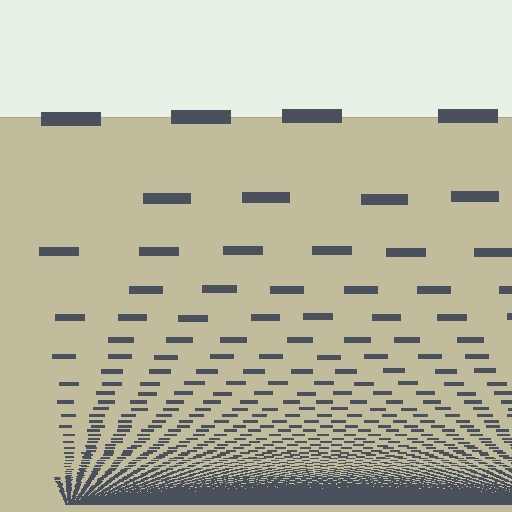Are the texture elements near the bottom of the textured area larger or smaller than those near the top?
Smaller. The gradient is inverted — elements near the bottom are smaller and denser.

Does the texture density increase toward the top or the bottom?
Density increases toward the bottom.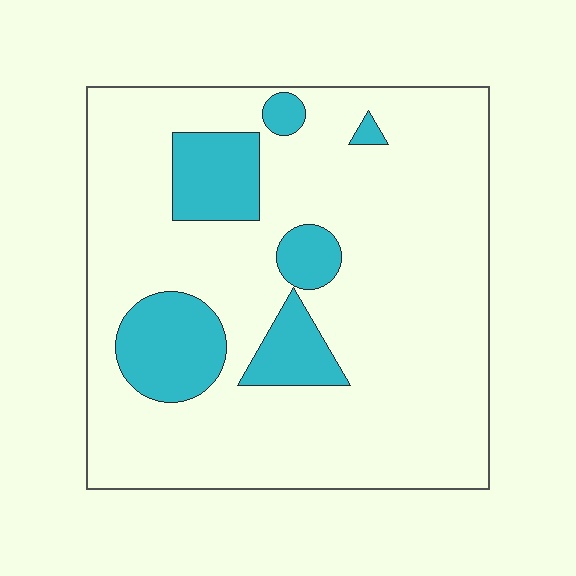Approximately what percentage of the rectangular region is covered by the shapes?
Approximately 20%.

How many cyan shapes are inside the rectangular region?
6.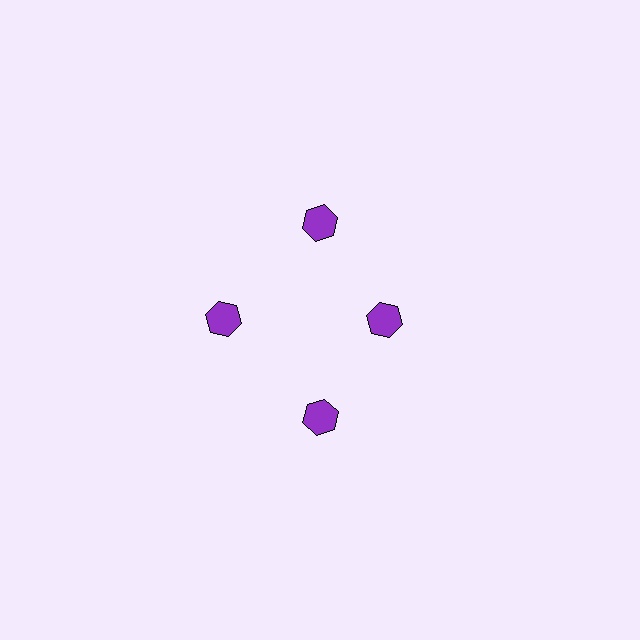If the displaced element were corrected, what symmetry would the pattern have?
It would have 4-fold rotational symmetry — the pattern would map onto itself every 90 degrees.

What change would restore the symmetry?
The symmetry would be restored by moving it outward, back onto the ring so that all 4 hexagons sit at equal angles and equal distance from the center.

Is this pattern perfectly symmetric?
No. The 4 purple hexagons are arranged in a ring, but one element near the 3 o'clock position is pulled inward toward the center, breaking the 4-fold rotational symmetry.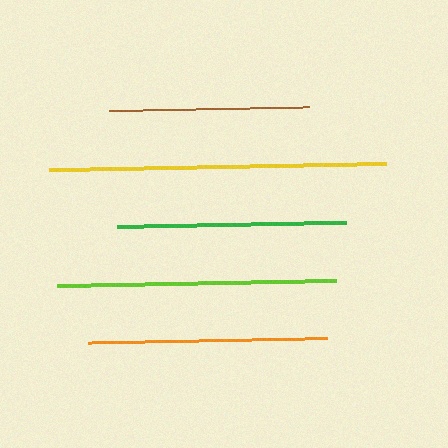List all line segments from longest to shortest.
From longest to shortest: yellow, lime, orange, green, brown.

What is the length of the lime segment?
The lime segment is approximately 278 pixels long.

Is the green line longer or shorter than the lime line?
The lime line is longer than the green line.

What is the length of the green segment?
The green segment is approximately 229 pixels long.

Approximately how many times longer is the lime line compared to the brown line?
The lime line is approximately 1.4 times the length of the brown line.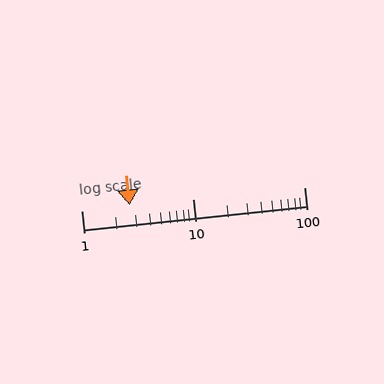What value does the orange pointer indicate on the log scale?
The pointer indicates approximately 2.7.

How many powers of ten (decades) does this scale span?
The scale spans 2 decades, from 1 to 100.